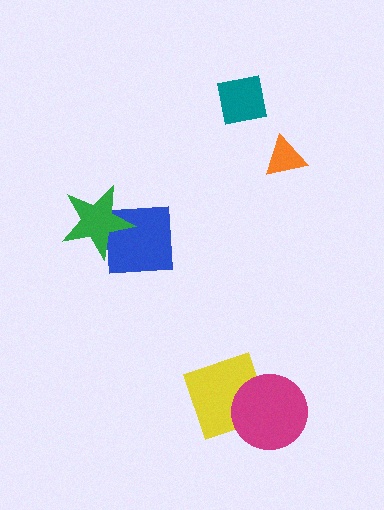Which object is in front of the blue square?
The green star is in front of the blue square.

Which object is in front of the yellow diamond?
The magenta circle is in front of the yellow diamond.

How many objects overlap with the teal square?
0 objects overlap with the teal square.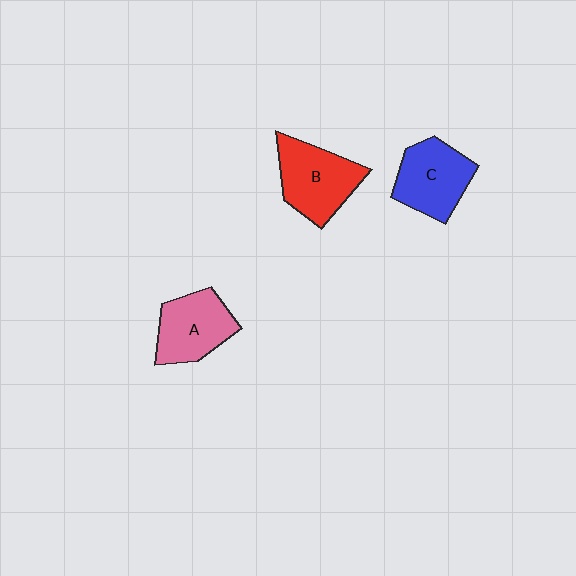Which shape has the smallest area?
Shape A (pink).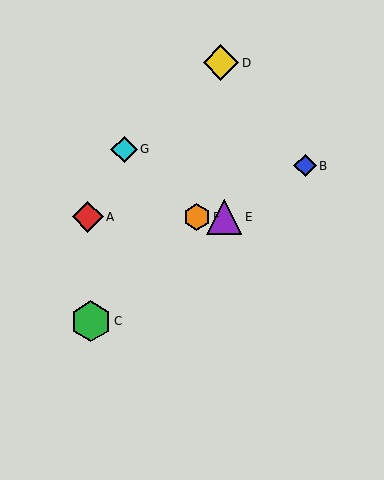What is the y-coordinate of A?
Object A is at y≈217.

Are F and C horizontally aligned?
No, F is at y≈217 and C is at y≈321.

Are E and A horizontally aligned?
Yes, both are at y≈217.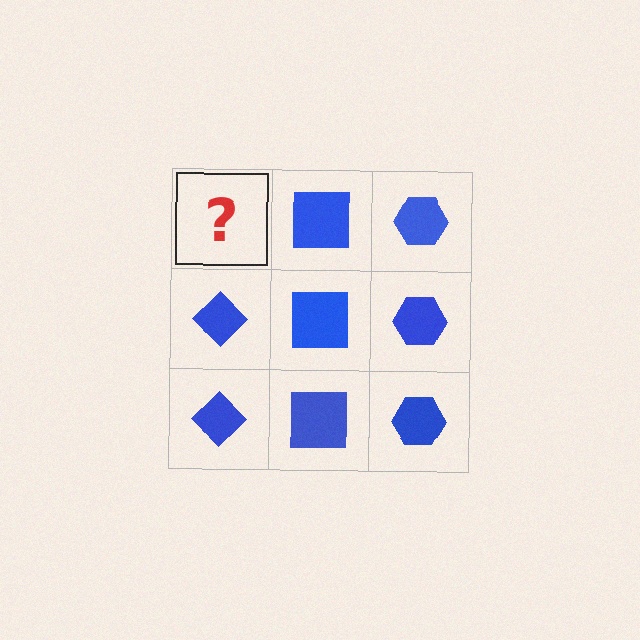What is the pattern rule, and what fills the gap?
The rule is that each column has a consistent shape. The gap should be filled with a blue diamond.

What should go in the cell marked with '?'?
The missing cell should contain a blue diamond.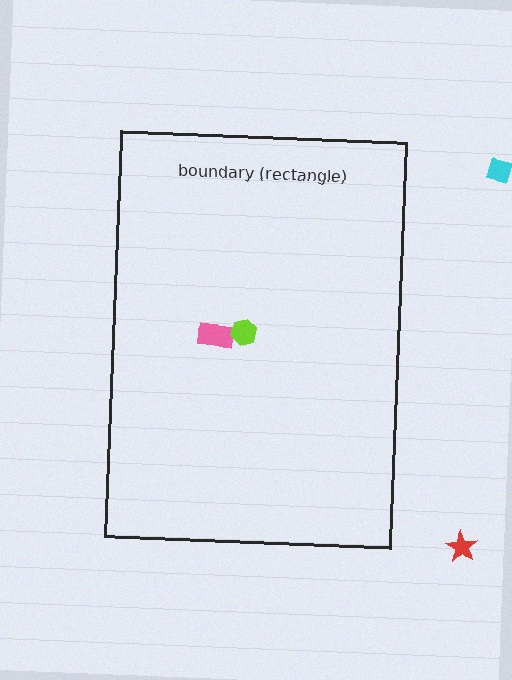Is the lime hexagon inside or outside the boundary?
Inside.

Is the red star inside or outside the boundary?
Outside.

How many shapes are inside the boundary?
2 inside, 2 outside.